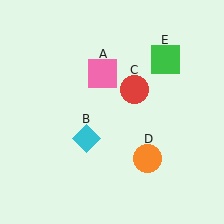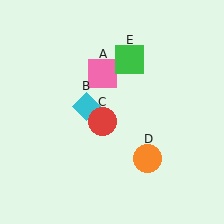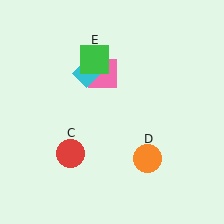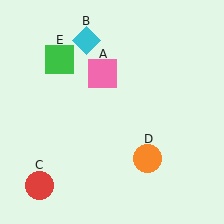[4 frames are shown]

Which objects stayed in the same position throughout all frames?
Pink square (object A) and orange circle (object D) remained stationary.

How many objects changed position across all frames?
3 objects changed position: cyan diamond (object B), red circle (object C), green square (object E).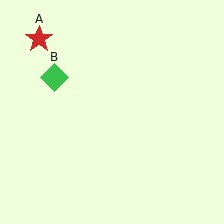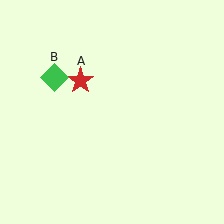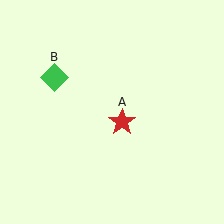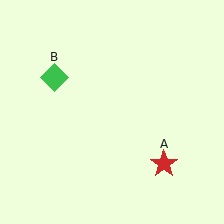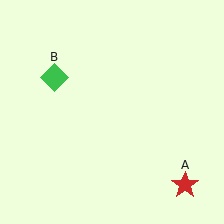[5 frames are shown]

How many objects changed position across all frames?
1 object changed position: red star (object A).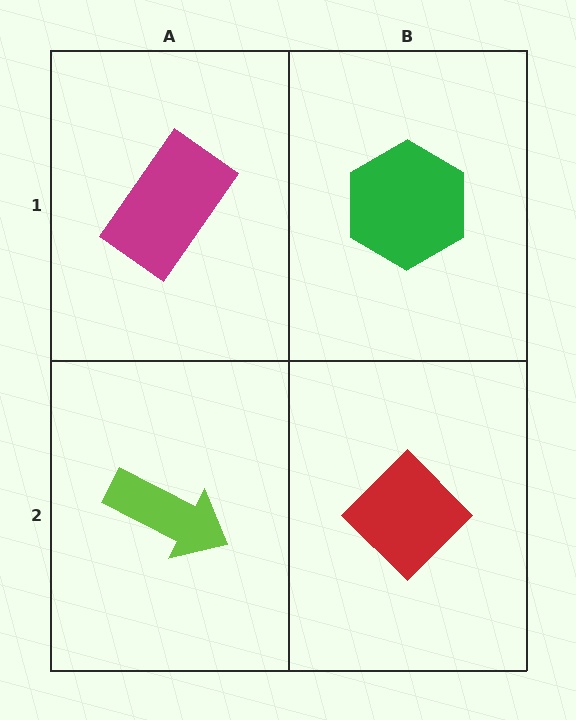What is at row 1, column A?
A magenta rectangle.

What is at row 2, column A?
A lime arrow.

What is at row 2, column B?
A red diamond.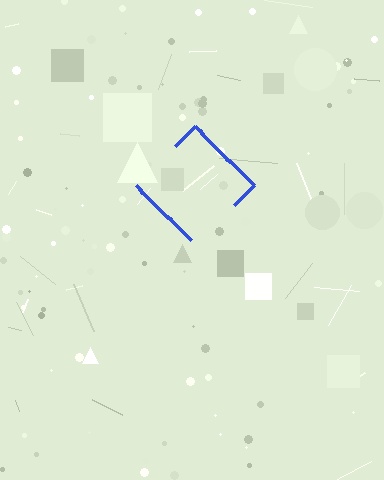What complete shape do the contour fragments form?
The contour fragments form a diamond.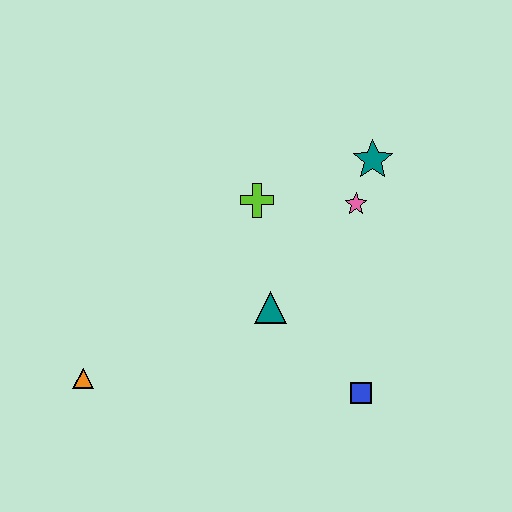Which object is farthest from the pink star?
The orange triangle is farthest from the pink star.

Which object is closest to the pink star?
The teal star is closest to the pink star.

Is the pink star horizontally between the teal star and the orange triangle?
Yes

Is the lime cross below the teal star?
Yes